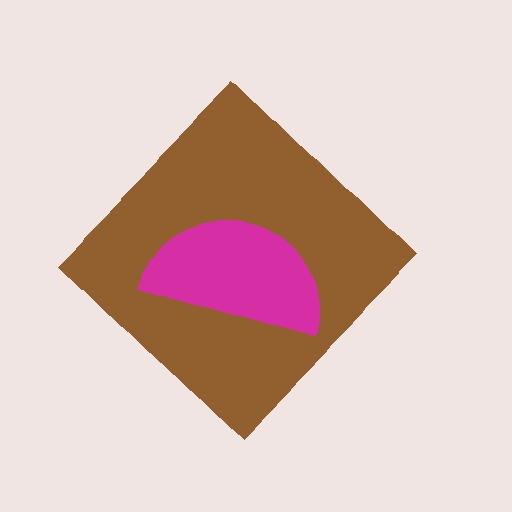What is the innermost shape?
The magenta semicircle.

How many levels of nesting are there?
2.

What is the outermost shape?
The brown diamond.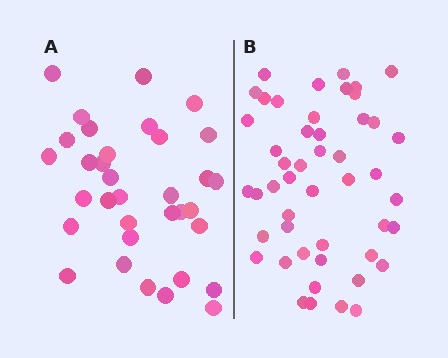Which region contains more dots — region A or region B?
Region B (the right region) has more dots.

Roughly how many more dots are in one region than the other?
Region B has approximately 15 more dots than region A.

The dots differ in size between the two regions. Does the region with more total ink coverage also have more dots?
No. Region A has more total ink coverage because its dots are larger, but region B actually contains more individual dots. Total area can be misleading — the number of items is what matters here.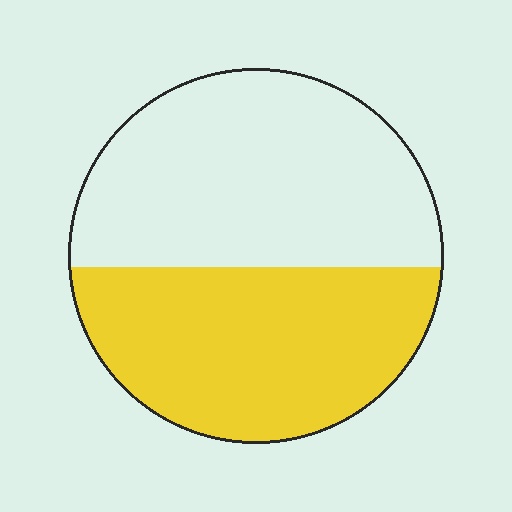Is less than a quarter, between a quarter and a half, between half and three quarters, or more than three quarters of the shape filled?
Between a quarter and a half.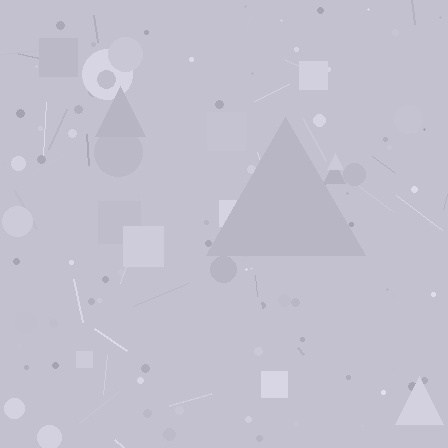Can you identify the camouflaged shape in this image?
The camouflaged shape is a triangle.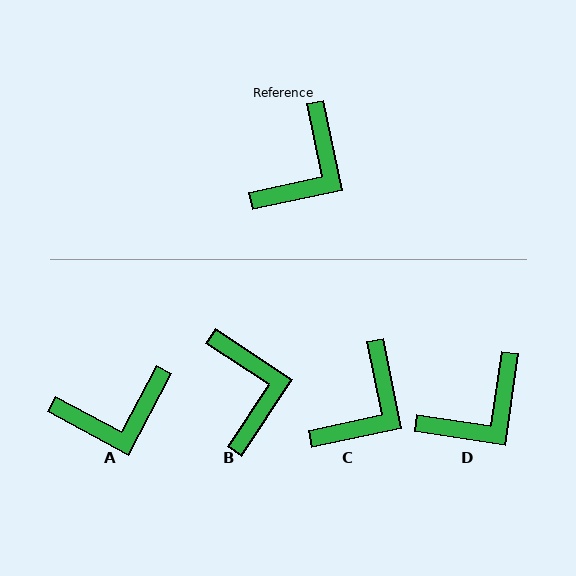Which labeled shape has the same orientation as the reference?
C.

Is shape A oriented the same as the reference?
No, it is off by about 40 degrees.